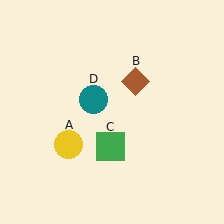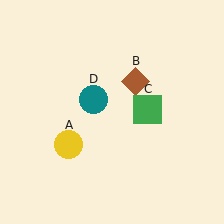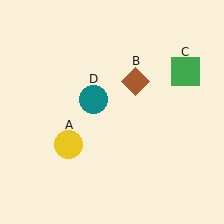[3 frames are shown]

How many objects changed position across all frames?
1 object changed position: green square (object C).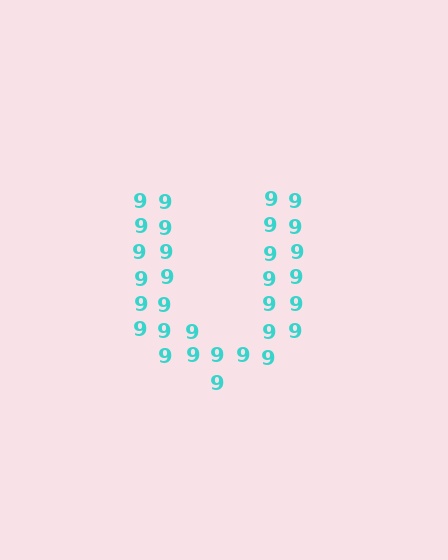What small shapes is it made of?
It is made of small digit 9's.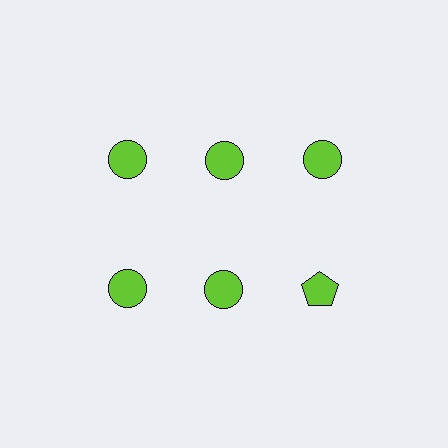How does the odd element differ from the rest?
It has a different shape: pentagon instead of circle.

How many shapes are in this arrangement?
There are 6 shapes arranged in a grid pattern.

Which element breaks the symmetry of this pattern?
The lime pentagon in the second row, center column breaks the symmetry. All other shapes are lime circles.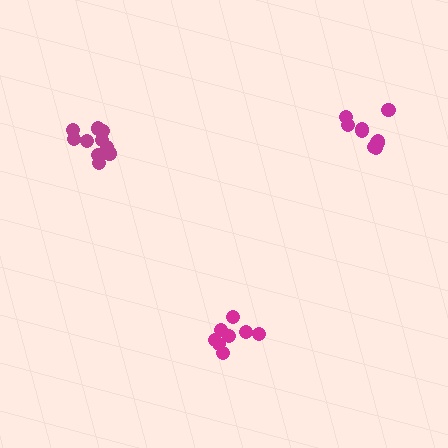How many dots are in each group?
Group 1: 8 dots, Group 2: 10 dots, Group 3: 10 dots (28 total).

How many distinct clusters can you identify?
There are 3 distinct clusters.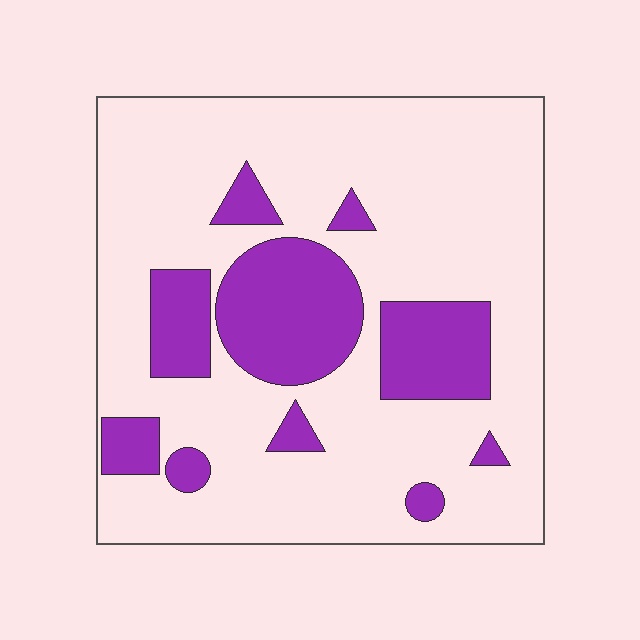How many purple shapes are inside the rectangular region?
10.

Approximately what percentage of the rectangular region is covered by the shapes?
Approximately 25%.